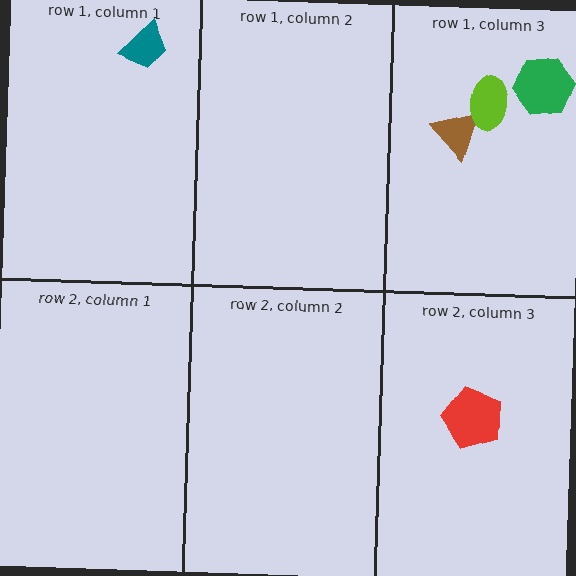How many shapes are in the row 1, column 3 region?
3.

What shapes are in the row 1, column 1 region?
The teal trapezoid.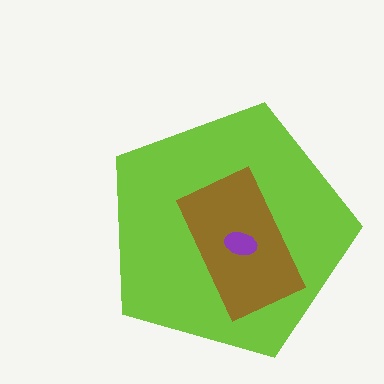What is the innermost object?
The purple ellipse.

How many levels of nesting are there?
3.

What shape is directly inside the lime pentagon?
The brown rectangle.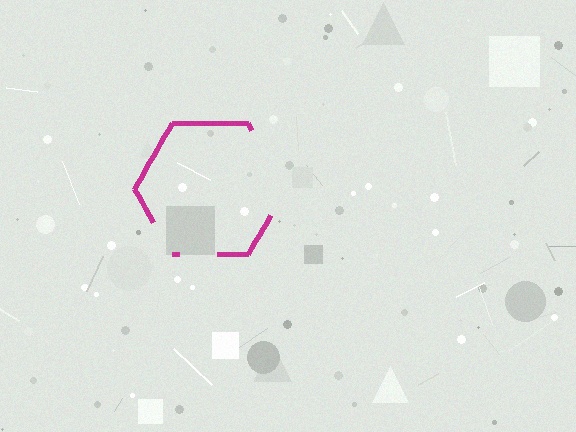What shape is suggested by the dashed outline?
The dashed outline suggests a hexagon.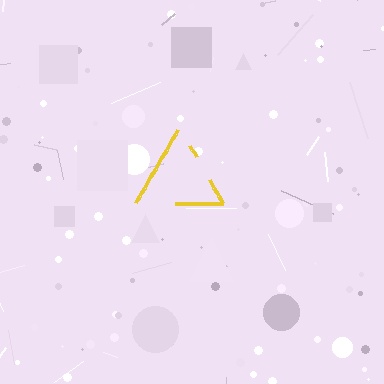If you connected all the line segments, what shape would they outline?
They would outline a triangle.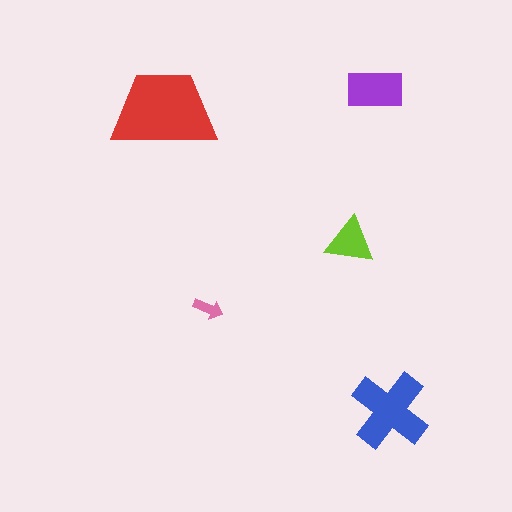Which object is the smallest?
The pink arrow.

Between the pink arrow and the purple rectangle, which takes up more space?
The purple rectangle.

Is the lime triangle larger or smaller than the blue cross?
Smaller.